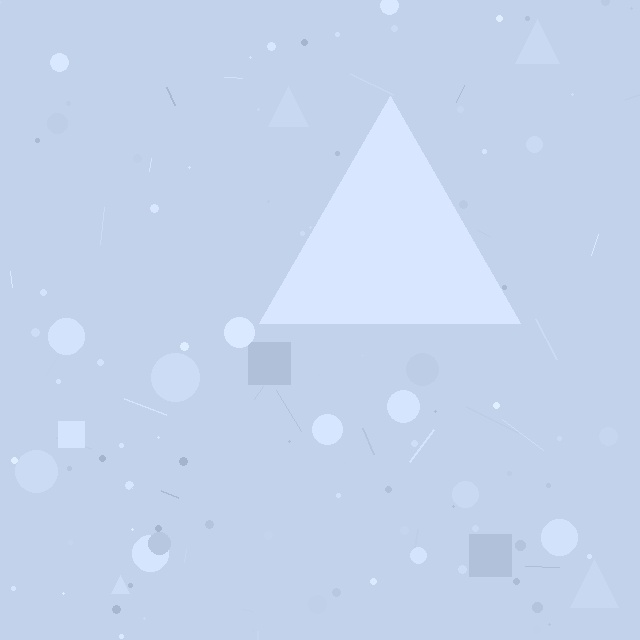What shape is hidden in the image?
A triangle is hidden in the image.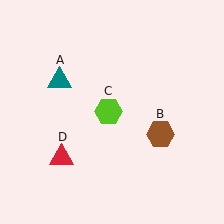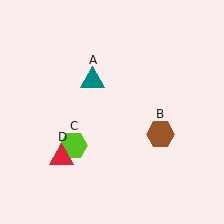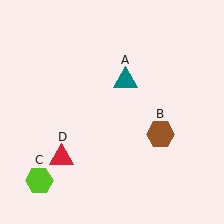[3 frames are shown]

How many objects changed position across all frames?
2 objects changed position: teal triangle (object A), lime hexagon (object C).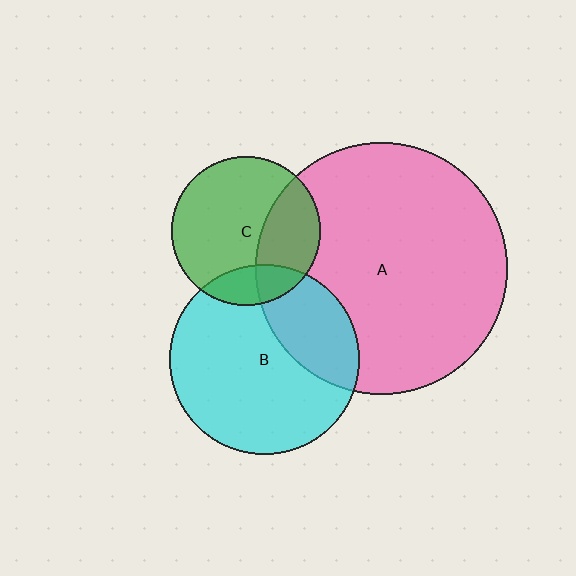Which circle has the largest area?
Circle A (pink).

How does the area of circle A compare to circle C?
Approximately 2.8 times.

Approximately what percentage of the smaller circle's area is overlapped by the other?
Approximately 30%.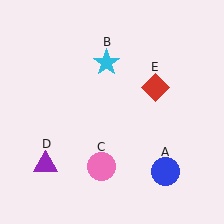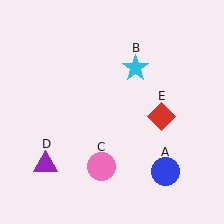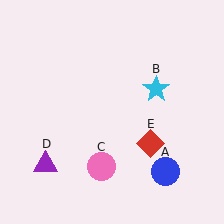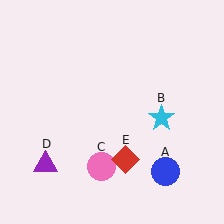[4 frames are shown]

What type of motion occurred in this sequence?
The cyan star (object B), red diamond (object E) rotated clockwise around the center of the scene.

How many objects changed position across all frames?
2 objects changed position: cyan star (object B), red diamond (object E).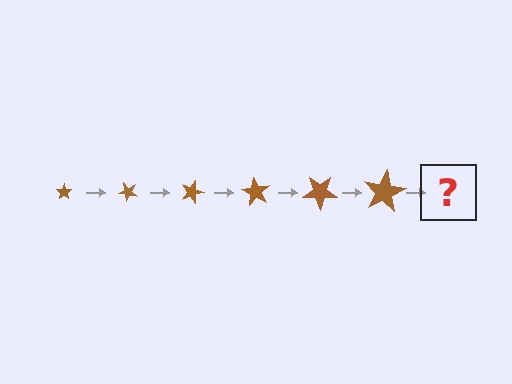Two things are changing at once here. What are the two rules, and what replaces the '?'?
The two rules are that the star grows larger each step and it rotates 45 degrees each step. The '?' should be a star, larger than the previous one and rotated 270 degrees from the start.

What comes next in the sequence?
The next element should be a star, larger than the previous one and rotated 270 degrees from the start.